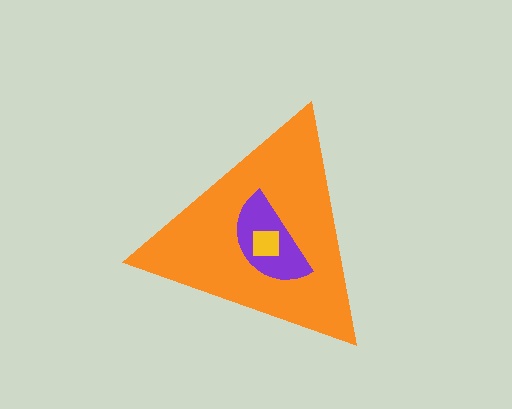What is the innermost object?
The yellow square.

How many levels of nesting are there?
3.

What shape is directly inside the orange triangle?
The purple semicircle.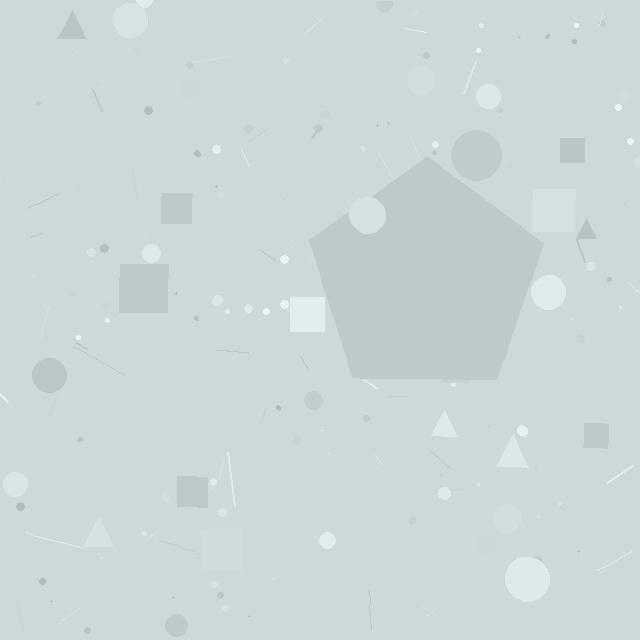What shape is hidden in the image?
A pentagon is hidden in the image.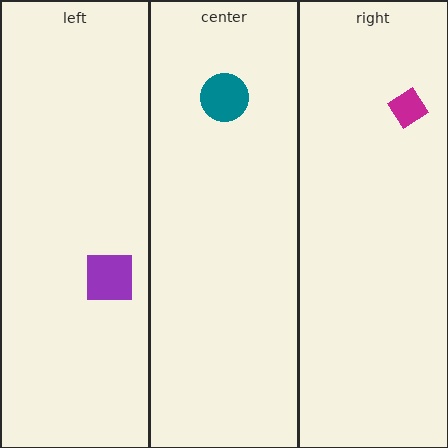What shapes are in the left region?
The purple square.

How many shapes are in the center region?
1.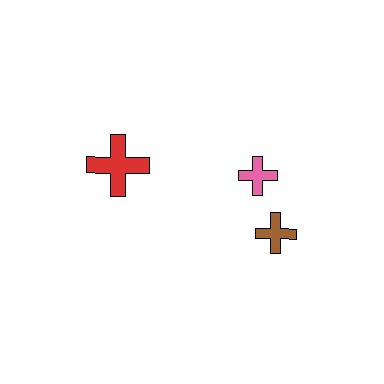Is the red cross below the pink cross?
No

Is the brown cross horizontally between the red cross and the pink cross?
No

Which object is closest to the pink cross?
The brown cross is closest to the pink cross.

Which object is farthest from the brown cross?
The red cross is farthest from the brown cross.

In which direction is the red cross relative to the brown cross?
The red cross is to the left of the brown cross.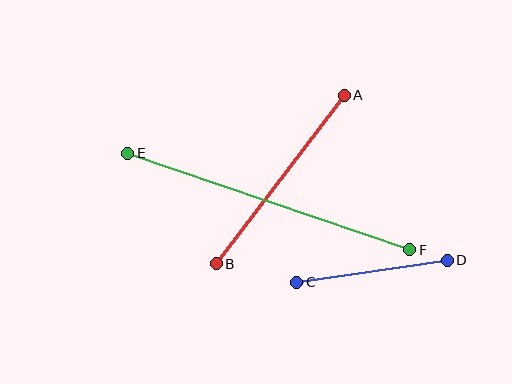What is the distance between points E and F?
The distance is approximately 298 pixels.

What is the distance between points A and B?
The distance is approximately 211 pixels.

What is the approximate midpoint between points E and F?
The midpoint is at approximately (269, 202) pixels.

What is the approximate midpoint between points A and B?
The midpoint is at approximately (280, 179) pixels.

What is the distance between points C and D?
The distance is approximately 152 pixels.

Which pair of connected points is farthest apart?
Points E and F are farthest apart.